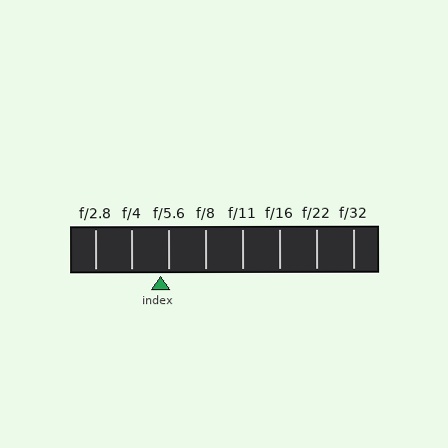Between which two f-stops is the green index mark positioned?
The index mark is between f/4 and f/5.6.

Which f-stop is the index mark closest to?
The index mark is closest to f/5.6.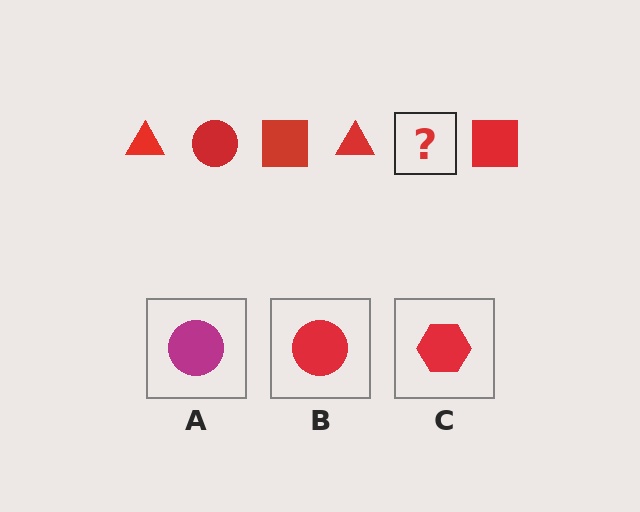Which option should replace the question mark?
Option B.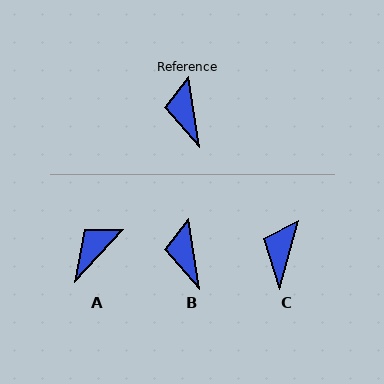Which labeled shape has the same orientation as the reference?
B.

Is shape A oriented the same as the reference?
No, it is off by about 51 degrees.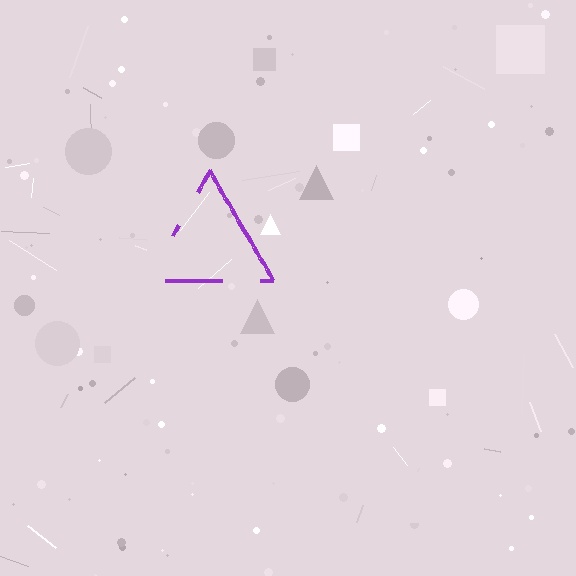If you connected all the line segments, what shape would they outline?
They would outline a triangle.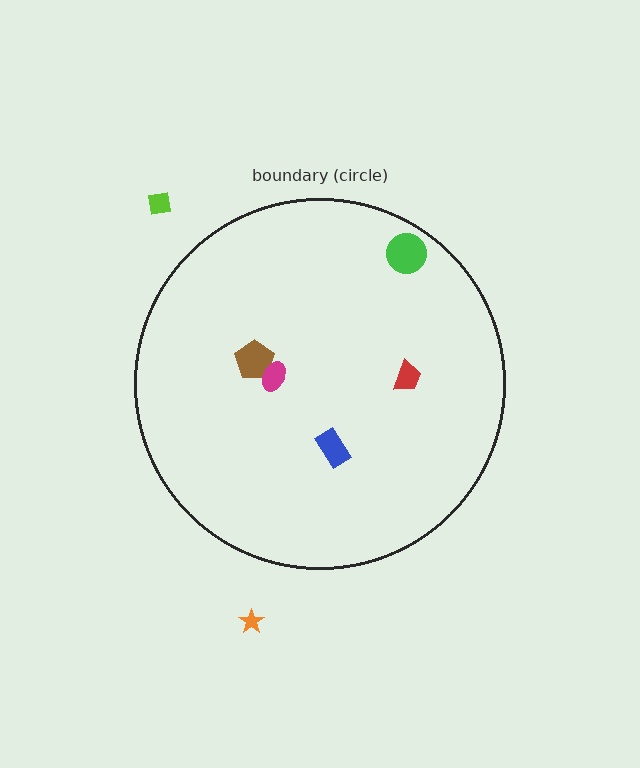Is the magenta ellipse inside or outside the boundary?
Inside.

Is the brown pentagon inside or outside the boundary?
Inside.